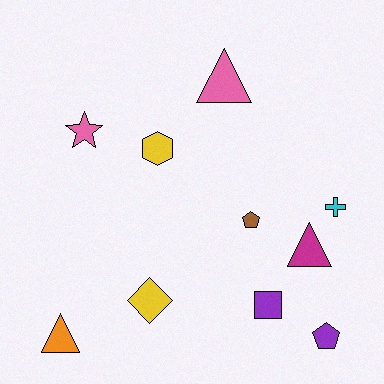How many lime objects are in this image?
There are no lime objects.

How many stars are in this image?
There is 1 star.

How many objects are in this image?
There are 10 objects.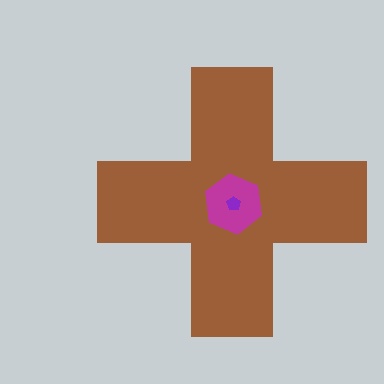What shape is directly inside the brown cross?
The magenta hexagon.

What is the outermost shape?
The brown cross.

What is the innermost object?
The purple pentagon.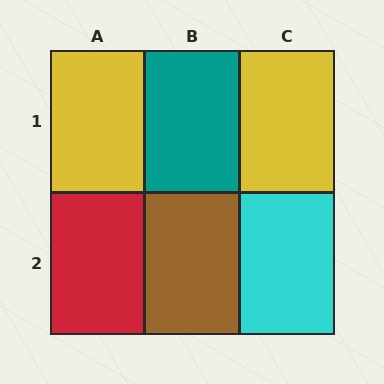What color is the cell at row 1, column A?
Yellow.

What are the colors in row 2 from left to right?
Red, brown, cyan.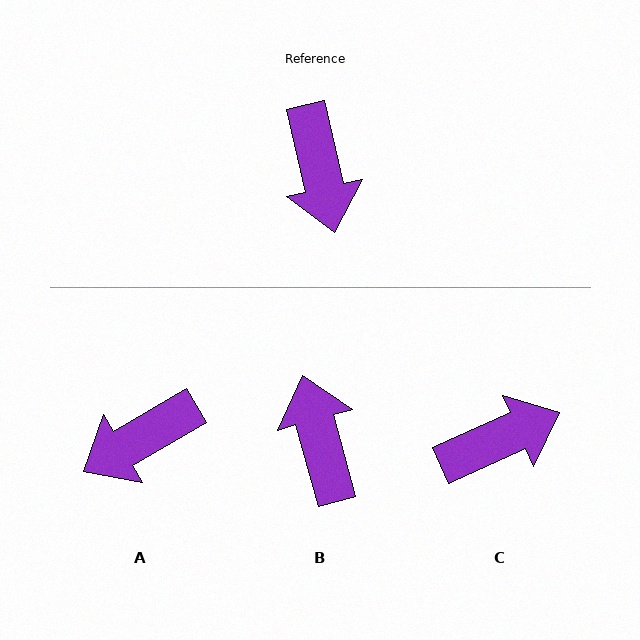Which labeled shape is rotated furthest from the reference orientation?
B, about 178 degrees away.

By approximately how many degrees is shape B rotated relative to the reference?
Approximately 178 degrees clockwise.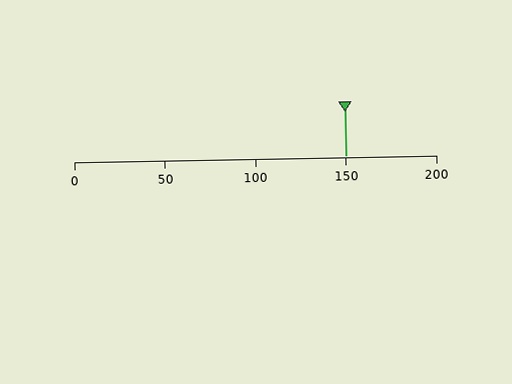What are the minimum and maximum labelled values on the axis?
The axis runs from 0 to 200.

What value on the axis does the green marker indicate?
The marker indicates approximately 150.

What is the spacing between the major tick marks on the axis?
The major ticks are spaced 50 apart.